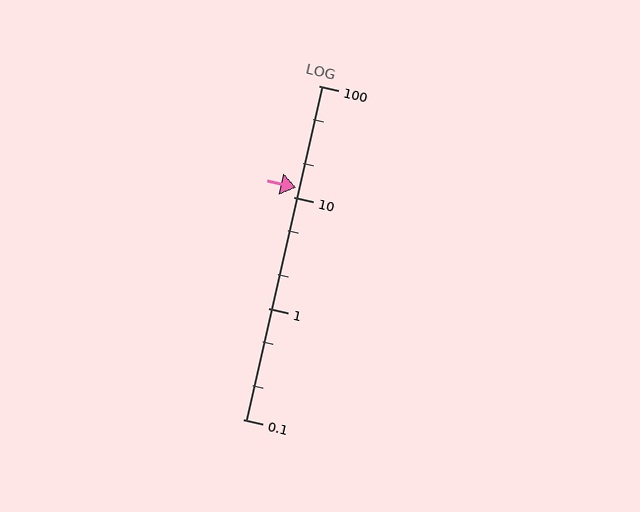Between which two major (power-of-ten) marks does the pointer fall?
The pointer is between 10 and 100.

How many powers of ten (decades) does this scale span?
The scale spans 3 decades, from 0.1 to 100.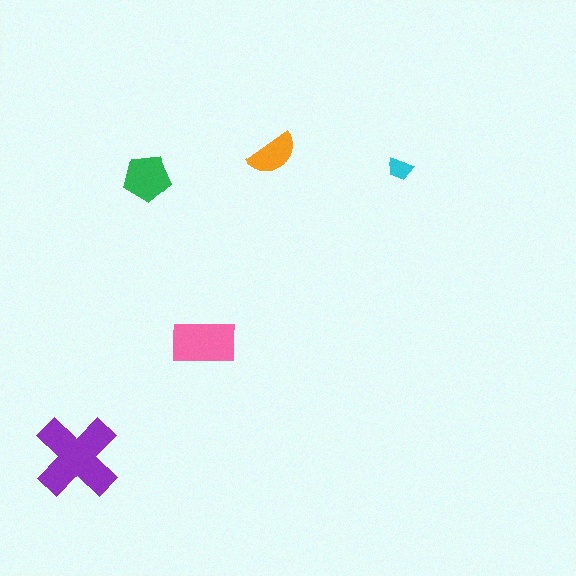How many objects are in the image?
There are 5 objects in the image.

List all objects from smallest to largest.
The cyan trapezoid, the orange semicircle, the green pentagon, the pink rectangle, the purple cross.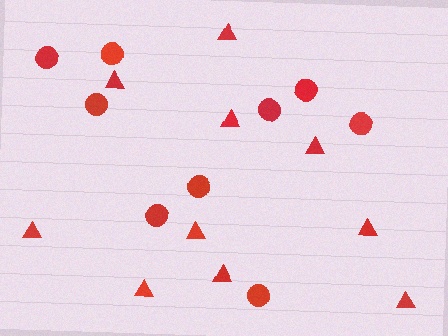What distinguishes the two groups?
There are 2 groups: one group of circles (9) and one group of triangles (10).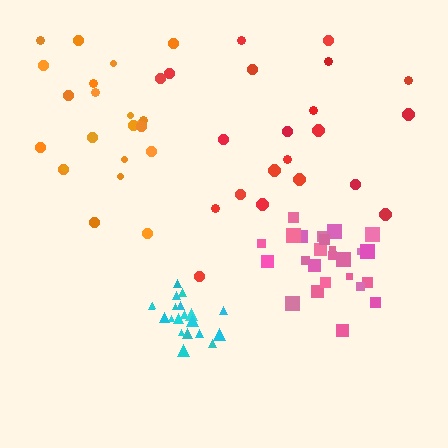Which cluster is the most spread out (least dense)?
Red.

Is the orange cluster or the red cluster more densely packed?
Orange.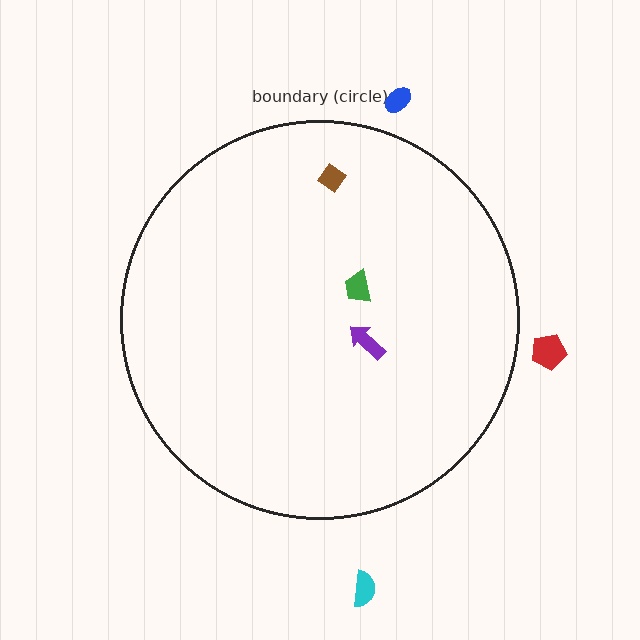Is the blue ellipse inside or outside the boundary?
Outside.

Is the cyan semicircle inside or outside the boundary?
Outside.